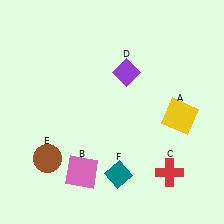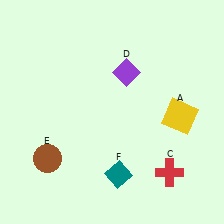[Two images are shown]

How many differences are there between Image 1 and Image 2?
There is 1 difference between the two images.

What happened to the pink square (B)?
The pink square (B) was removed in Image 2. It was in the bottom-left area of Image 1.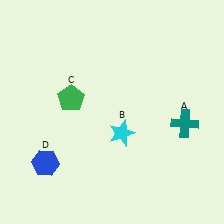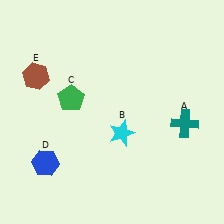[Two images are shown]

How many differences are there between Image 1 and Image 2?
There is 1 difference between the two images.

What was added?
A brown hexagon (E) was added in Image 2.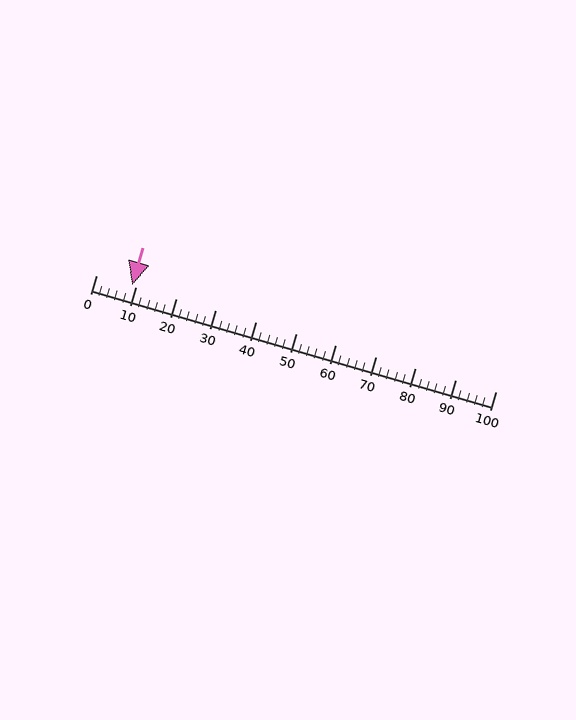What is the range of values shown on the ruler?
The ruler shows values from 0 to 100.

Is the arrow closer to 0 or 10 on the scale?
The arrow is closer to 10.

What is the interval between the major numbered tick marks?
The major tick marks are spaced 10 units apart.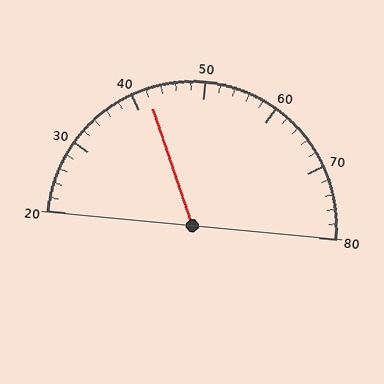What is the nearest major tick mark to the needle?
The nearest major tick mark is 40.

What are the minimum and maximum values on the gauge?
The gauge ranges from 20 to 80.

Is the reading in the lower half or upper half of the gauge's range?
The reading is in the lower half of the range (20 to 80).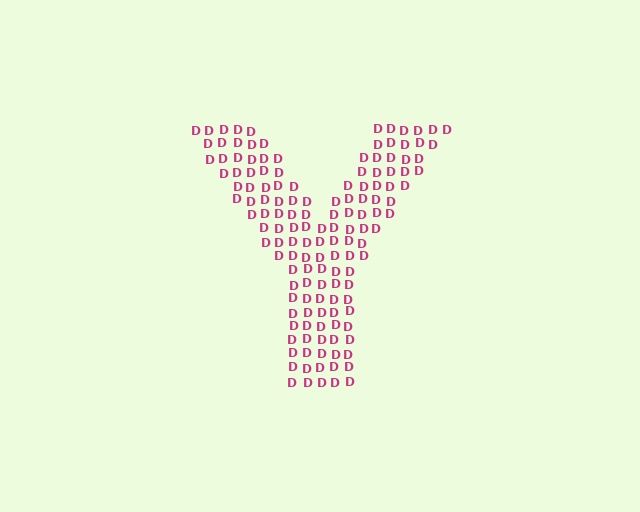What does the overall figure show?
The overall figure shows the letter Y.